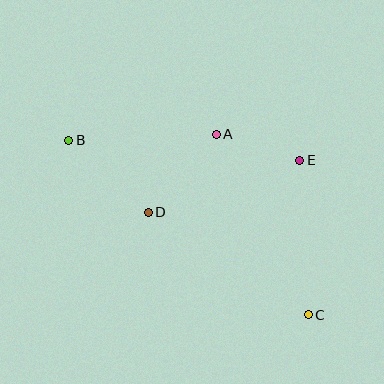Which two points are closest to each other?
Points A and E are closest to each other.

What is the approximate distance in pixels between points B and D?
The distance between B and D is approximately 107 pixels.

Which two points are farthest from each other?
Points B and C are farthest from each other.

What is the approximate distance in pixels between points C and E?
The distance between C and E is approximately 155 pixels.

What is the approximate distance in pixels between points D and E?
The distance between D and E is approximately 160 pixels.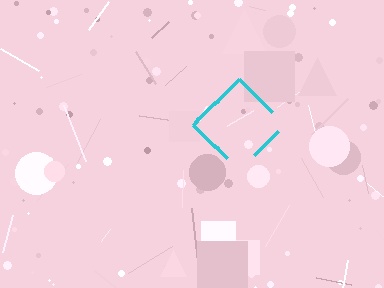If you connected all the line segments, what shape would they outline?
They would outline a diamond.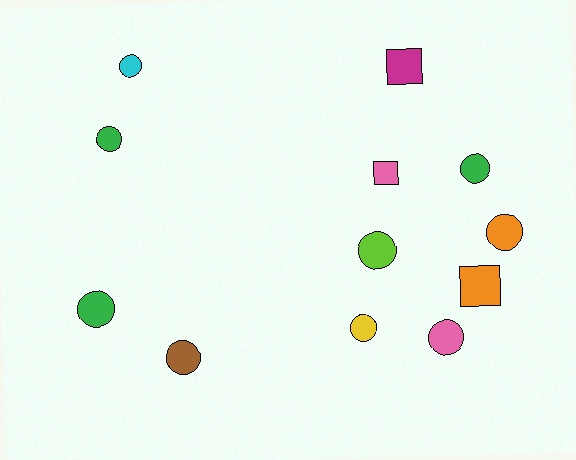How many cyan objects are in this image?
There is 1 cyan object.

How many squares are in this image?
There are 3 squares.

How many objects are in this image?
There are 12 objects.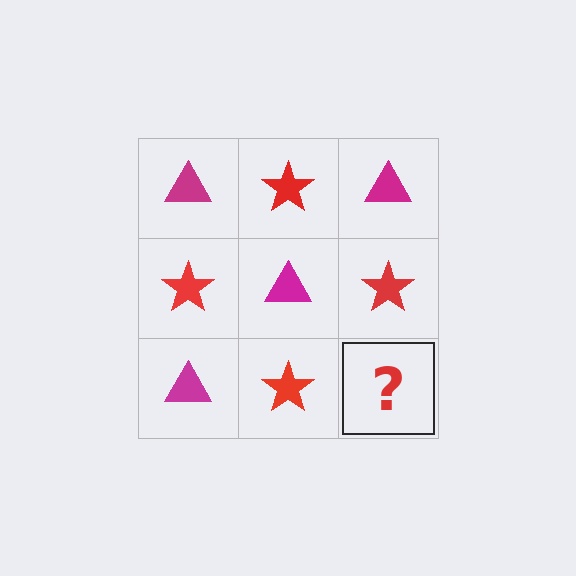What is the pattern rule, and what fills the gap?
The rule is that it alternates magenta triangle and red star in a checkerboard pattern. The gap should be filled with a magenta triangle.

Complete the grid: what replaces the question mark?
The question mark should be replaced with a magenta triangle.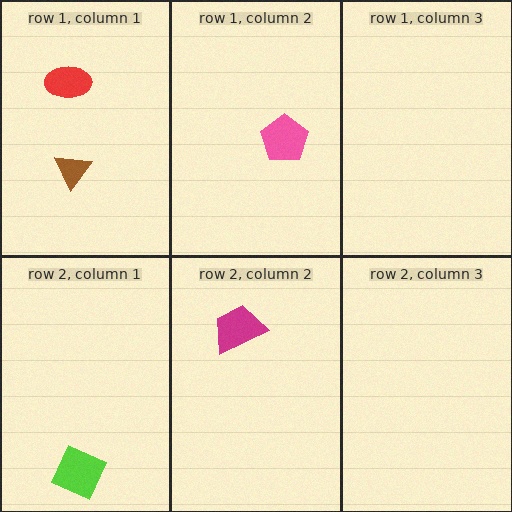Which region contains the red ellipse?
The row 1, column 1 region.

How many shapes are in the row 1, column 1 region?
2.